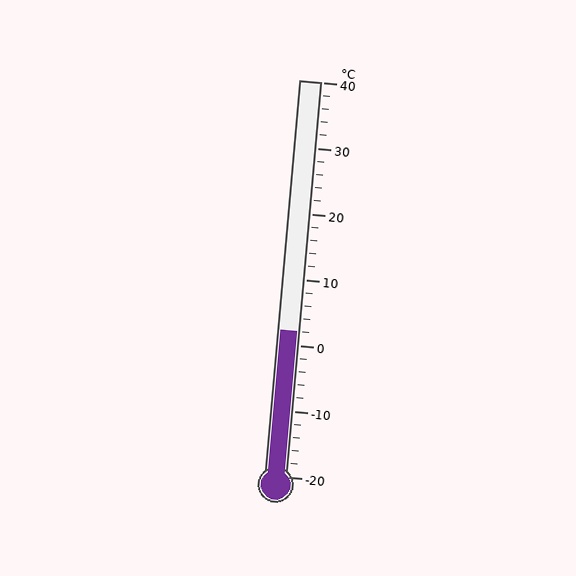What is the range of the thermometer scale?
The thermometer scale ranges from -20°C to 40°C.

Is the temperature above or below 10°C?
The temperature is below 10°C.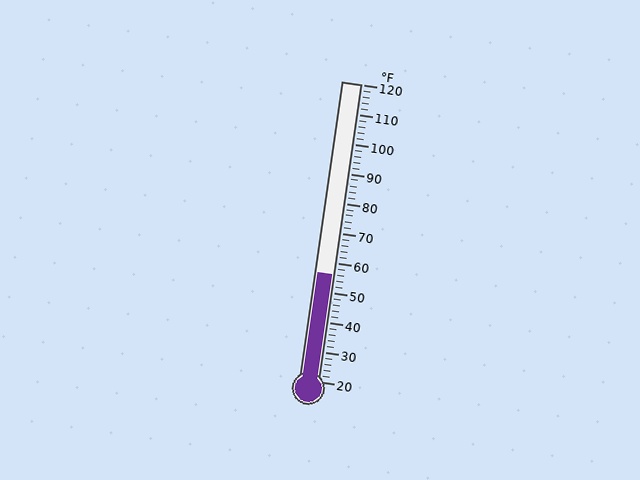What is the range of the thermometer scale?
The thermometer scale ranges from 20°F to 120°F.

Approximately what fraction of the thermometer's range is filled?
The thermometer is filled to approximately 35% of its range.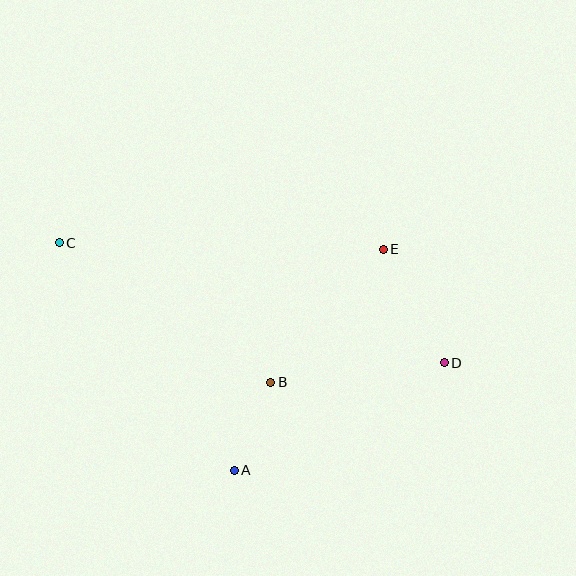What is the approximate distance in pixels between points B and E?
The distance between B and E is approximately 174 pixels.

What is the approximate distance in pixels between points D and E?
The distance between D and E is approximately 129 pixels.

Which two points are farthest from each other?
Points C and D are farthest from each other.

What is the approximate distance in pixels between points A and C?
The distance between A and C is approximately 287 pixels.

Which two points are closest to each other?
Points A and B are closest to each other.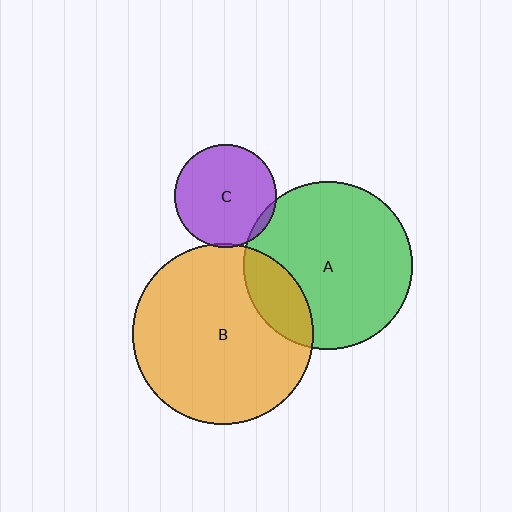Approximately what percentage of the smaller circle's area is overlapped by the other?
Approximately 5%.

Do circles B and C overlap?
Yes.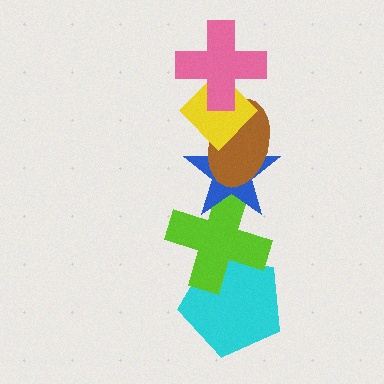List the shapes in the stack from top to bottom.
From top to bottom: the pink cross, the yellow diamond, the brown ellipse, the blue star, the lime cross, the cyan pentagon.